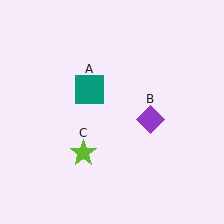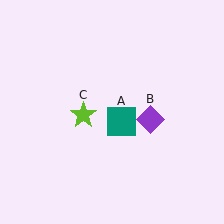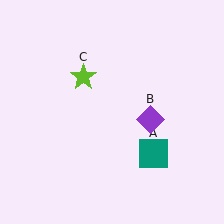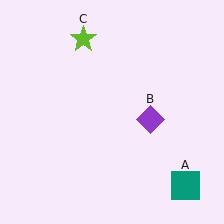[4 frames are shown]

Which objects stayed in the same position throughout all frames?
Purple diamond (object B) remained stationary.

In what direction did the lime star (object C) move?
The lime star (object C) moved up.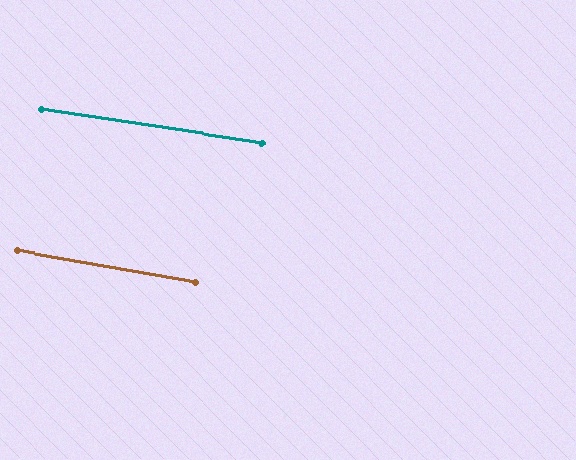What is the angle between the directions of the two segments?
Approximately 2 degrees.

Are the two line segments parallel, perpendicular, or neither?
Parallel — their directions differ by only 1.5°.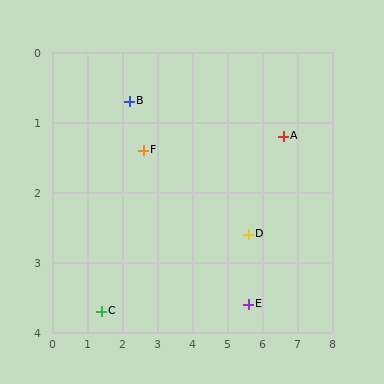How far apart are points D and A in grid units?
Points D and A are about 1.7 grid units apart.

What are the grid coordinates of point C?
Point C is at approximately (1.4, 3.7).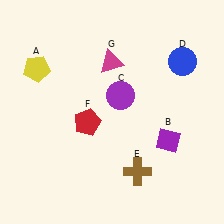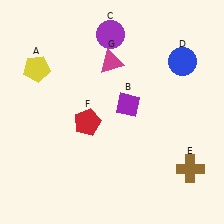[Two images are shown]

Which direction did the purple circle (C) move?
The purple circle (C) moved up.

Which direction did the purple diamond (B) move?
The purple diamond (B) moved left.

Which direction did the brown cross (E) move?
The brown cross (E) moved right.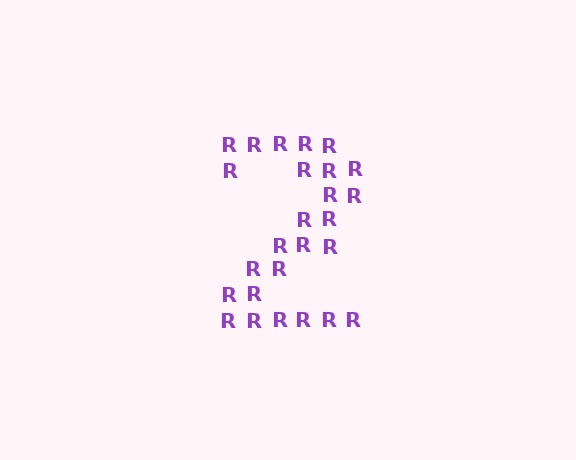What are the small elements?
The small elements are letter R's.